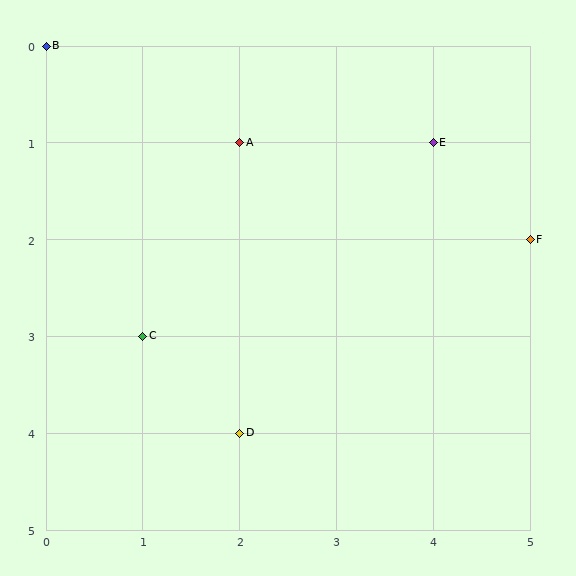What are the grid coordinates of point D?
Point D is at grid coordinates (2, 4).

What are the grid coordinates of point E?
Point E is at grid coordinates (4, 1).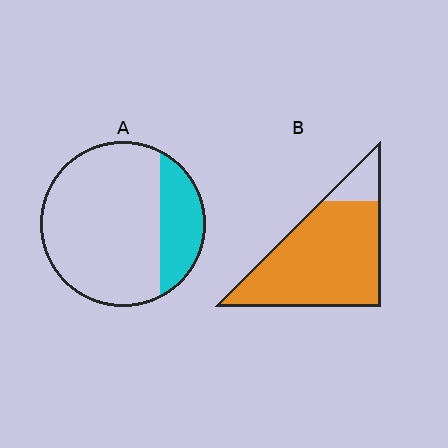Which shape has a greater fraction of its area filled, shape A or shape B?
Shape B.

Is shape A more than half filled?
No.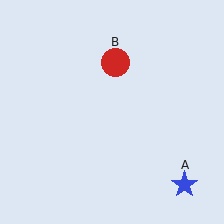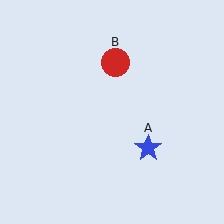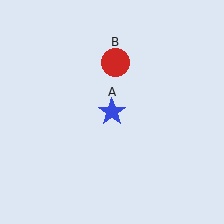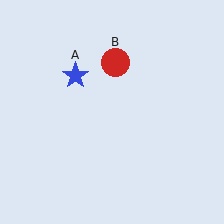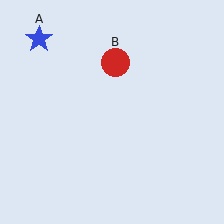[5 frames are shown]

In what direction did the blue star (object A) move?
The blue star (object A) moved up and to the left.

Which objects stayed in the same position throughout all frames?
Red circle (object B) remained stationary.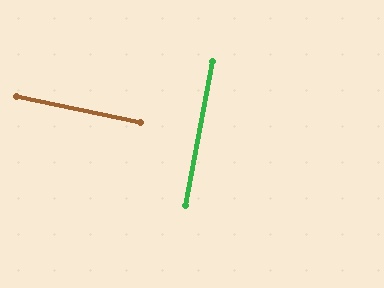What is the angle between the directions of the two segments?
Approximately 89 degrees.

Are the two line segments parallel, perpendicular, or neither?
Perpendicular — they meet at approximately 89°.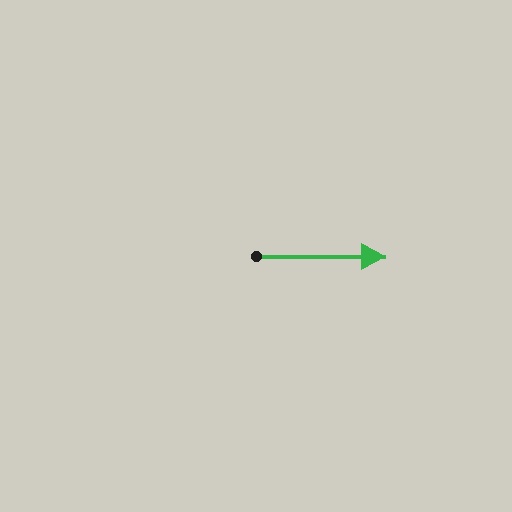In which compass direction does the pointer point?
East.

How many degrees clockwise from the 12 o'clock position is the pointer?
Approximately 90 degrees.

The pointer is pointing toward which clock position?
Roughly 3 o'clock.